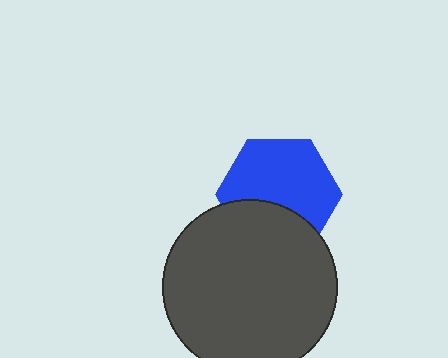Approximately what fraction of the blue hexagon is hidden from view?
Roughly 34% of the blue hexagon is hidden behind the dark gray circle.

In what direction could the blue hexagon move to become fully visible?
The blue hexagon could move up. That would shift it out from behind the dark gray circle entirely.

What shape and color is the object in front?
The object in front is a dark gray circle.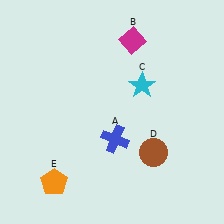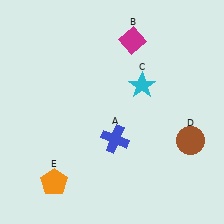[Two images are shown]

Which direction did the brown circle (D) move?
The brown circle (D) moved right.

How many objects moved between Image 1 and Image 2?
1 object moved between the two images.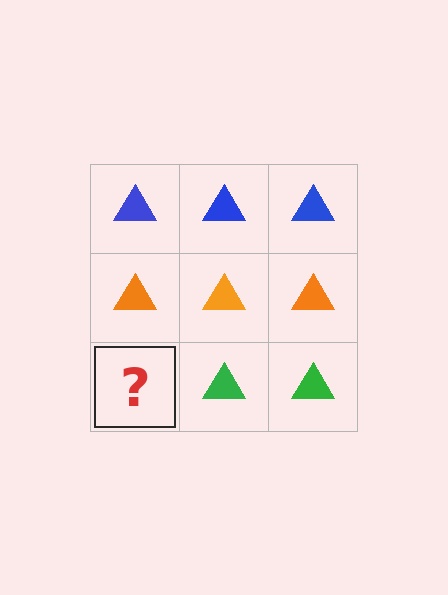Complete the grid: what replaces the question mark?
The question mark should be replaced with a green triangle.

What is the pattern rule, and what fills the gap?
The rule is that each row has a consistent color. The gap should be filled with a green triangle.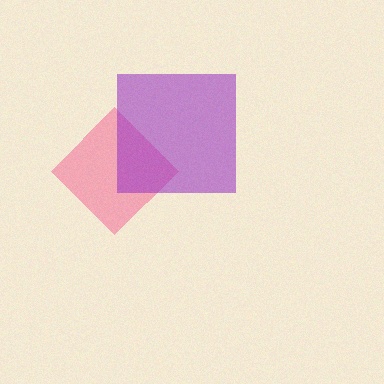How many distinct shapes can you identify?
There are 2 distinct shapes: a pink diamond, a purple square.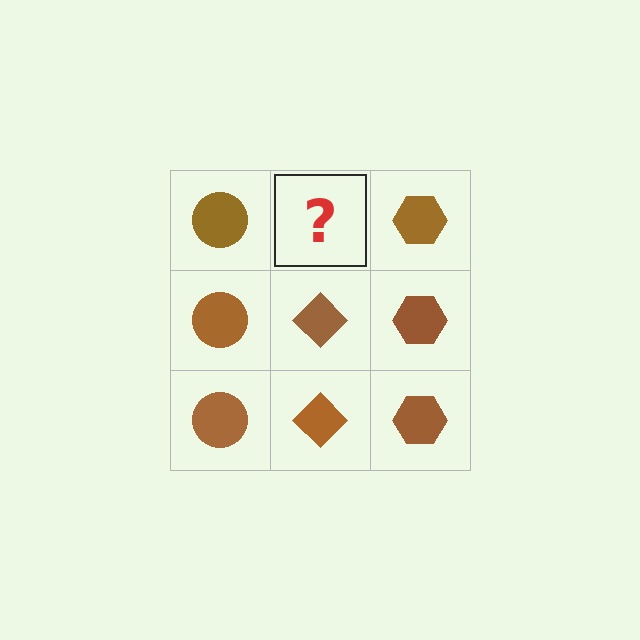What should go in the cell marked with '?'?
The missing cell should contain a brown diamond.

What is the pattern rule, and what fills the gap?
The rule is that each column has a consistent shape. The gap should be filled with a brown diamond.